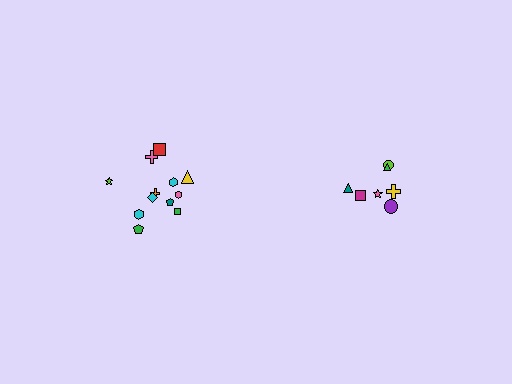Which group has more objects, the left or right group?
The left group.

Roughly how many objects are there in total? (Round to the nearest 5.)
Roughly 20 objects in total.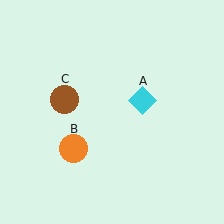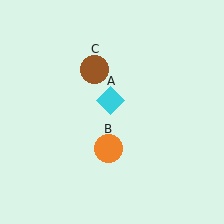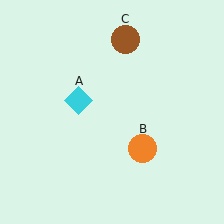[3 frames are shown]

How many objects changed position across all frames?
3 objects changed position: cyan diamond (object A), orange circle (object B), brown circle (object C).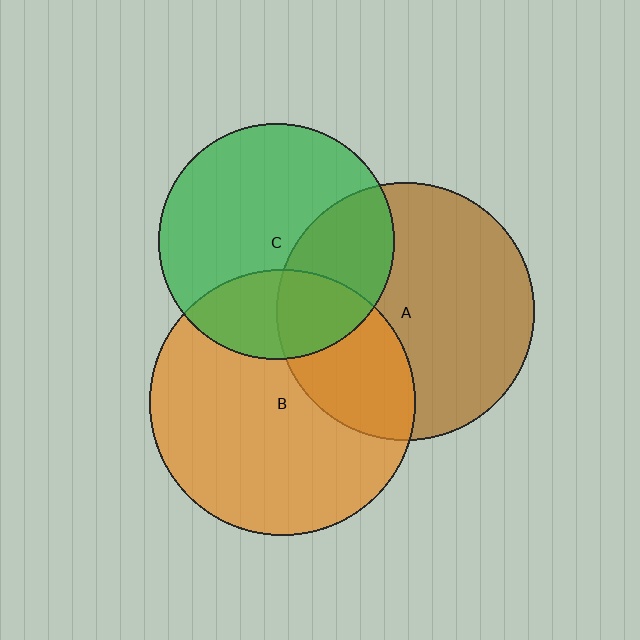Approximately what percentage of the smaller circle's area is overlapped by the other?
Approximately 30%.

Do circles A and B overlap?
Yes.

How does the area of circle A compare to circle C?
Approximately 1.2 times.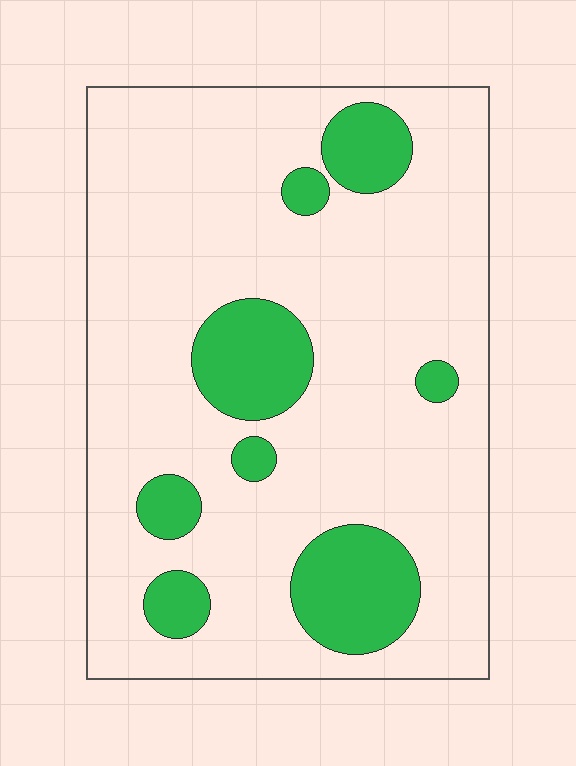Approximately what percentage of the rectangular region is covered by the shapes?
Approximately 20%.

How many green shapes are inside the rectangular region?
8.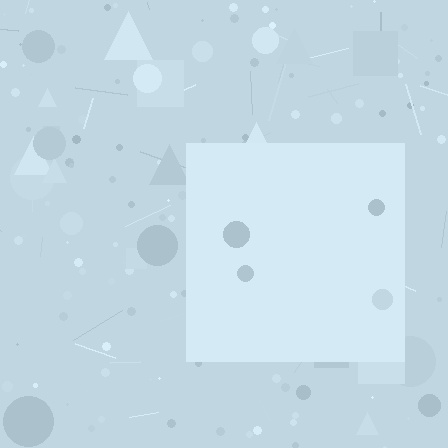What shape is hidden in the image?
A square is hidden in the image.